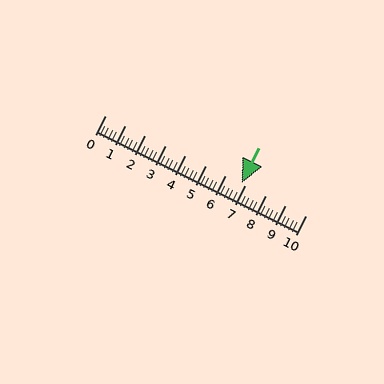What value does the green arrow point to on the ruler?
The green arrow points to approximately 6.8.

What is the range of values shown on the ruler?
The ruler shows values from 0 to 10.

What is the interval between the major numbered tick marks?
The major tick marks are spaced 1 units apart.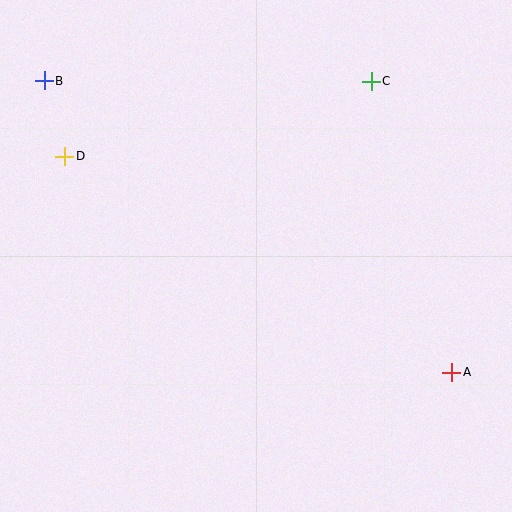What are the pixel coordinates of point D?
Point D is at (65, 156).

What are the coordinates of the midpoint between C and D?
The midpoint between C and D is at (218, 119).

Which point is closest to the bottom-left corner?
Point D is closest to the bottom-left corner.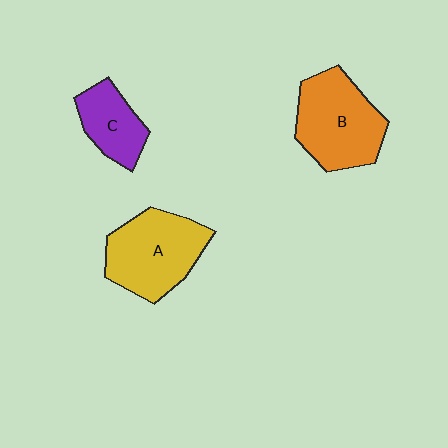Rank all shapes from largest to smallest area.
From largest to smallest: B (orange), A (yellow), C (purple).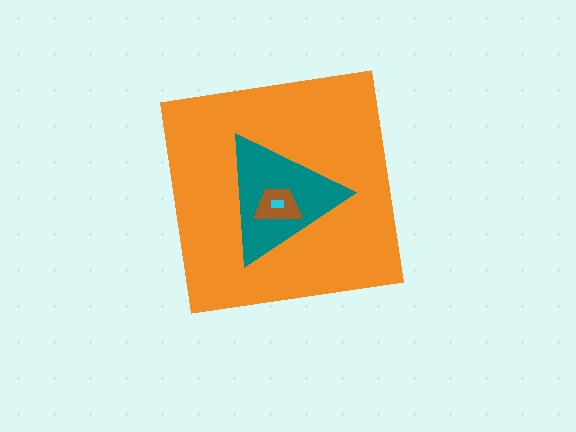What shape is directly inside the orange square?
The teal triangle.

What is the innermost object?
The cyan rectangle.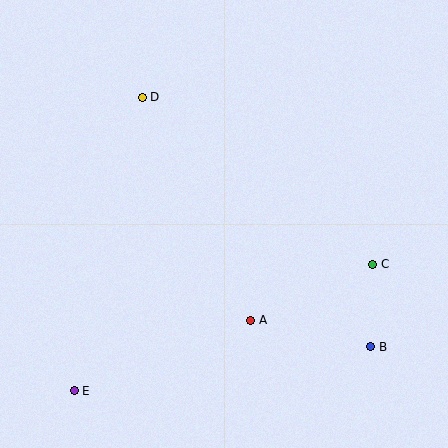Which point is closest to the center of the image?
Point A at (251, 320) is closest to the center.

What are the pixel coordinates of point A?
Point A is at (251, 320).